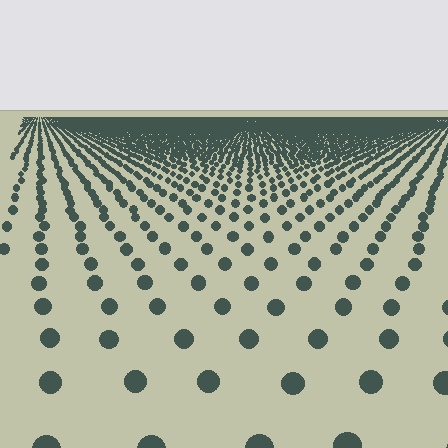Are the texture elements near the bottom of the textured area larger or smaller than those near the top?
Larger. Near the bottom, elements are closer to the viewer and appear at a bigger on-screen size.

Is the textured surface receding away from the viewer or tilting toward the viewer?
The surface is receding away from the viewer. Texture elements get smaller and denser toward the top.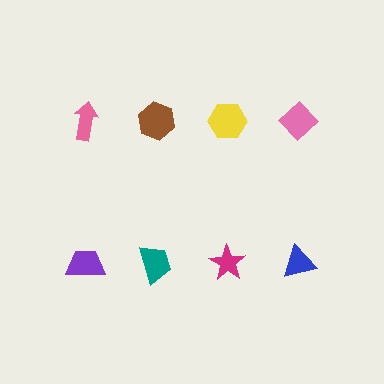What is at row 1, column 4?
A pink diamond.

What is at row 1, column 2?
A brown hexagon.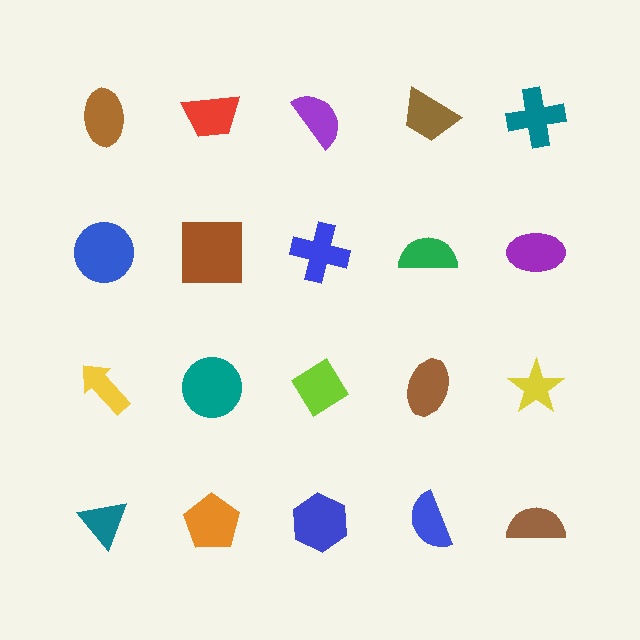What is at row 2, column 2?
A brown square.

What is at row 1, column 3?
A purple semicircle.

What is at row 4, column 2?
An orange pentagon.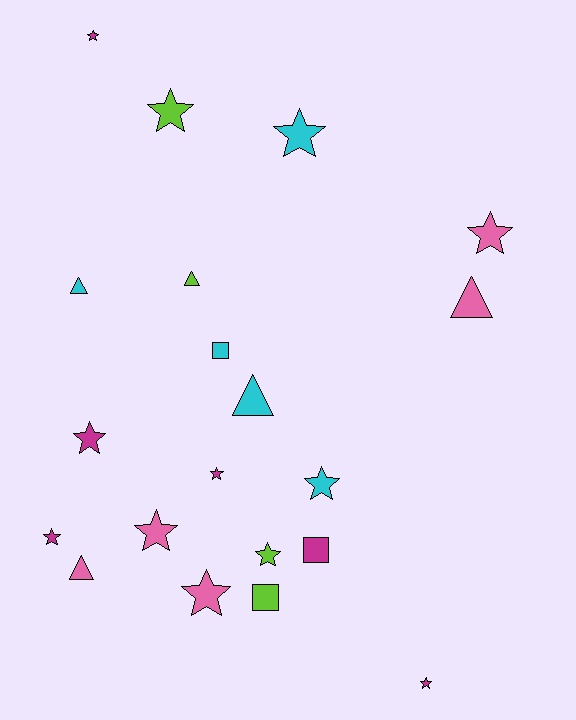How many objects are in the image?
There are 20 objects.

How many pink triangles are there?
There are 2 pink triangles.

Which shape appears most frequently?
Star, with 12 objects.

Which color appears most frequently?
Magenta, with 6 objects.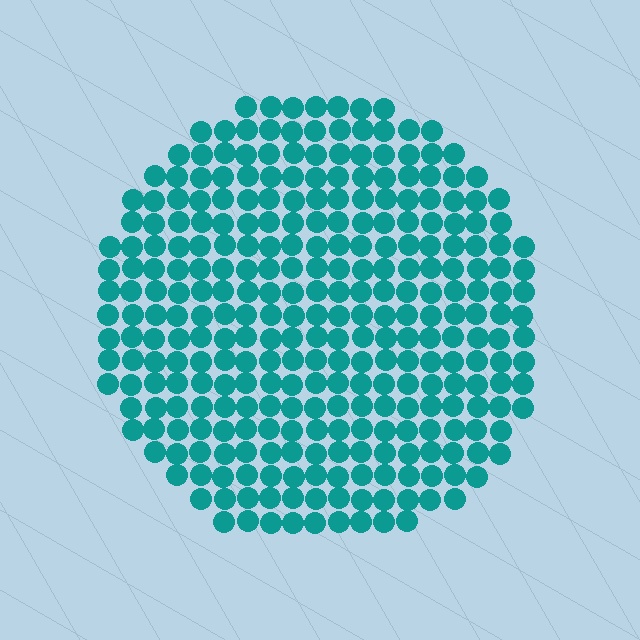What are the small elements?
The small elements are circles.